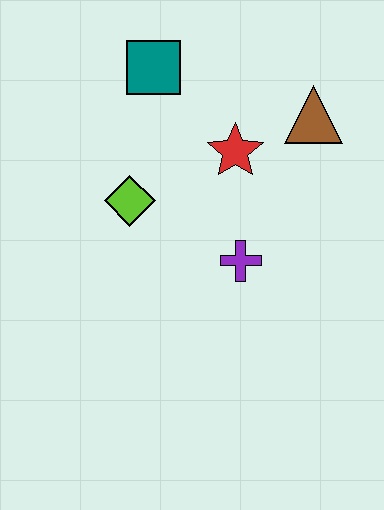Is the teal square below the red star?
No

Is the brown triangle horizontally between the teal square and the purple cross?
No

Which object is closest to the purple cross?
The red star is closest to the purple cross.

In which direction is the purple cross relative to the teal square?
The purple cross is below the teal square.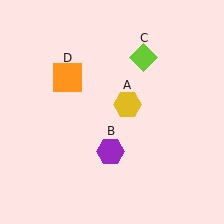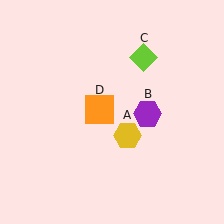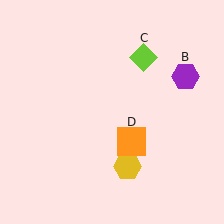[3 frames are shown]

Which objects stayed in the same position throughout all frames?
Lime diamond (object C) remained stationary.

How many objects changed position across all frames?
3 objects changed position: yellow hexagon (object A), purple hexagon (object B), orange square (object D).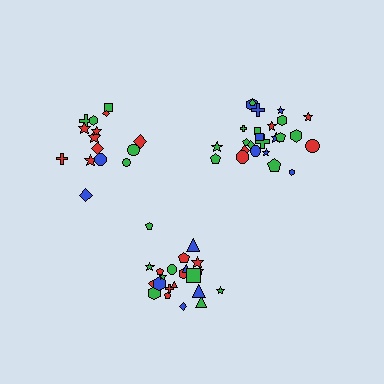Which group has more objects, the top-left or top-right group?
The top-right group.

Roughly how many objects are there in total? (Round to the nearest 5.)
Roughly 60 objects in total.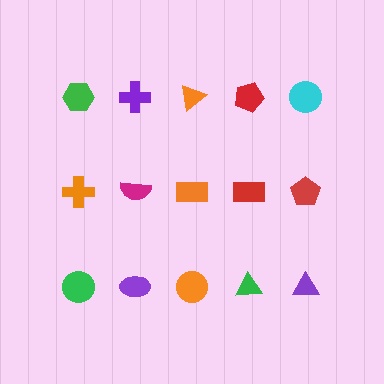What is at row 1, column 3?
An orange triangle.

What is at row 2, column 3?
An orange rectangle.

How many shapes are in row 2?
5 shapes.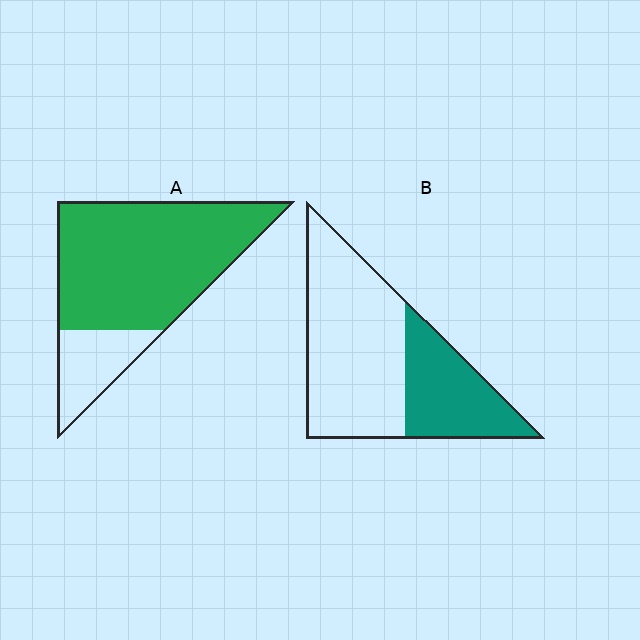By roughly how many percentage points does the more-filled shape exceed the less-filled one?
By roughly 45 percentage points (A over B).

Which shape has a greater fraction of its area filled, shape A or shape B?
Shape A.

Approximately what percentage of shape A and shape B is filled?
A is approximately 80% and B is approximately 35%.